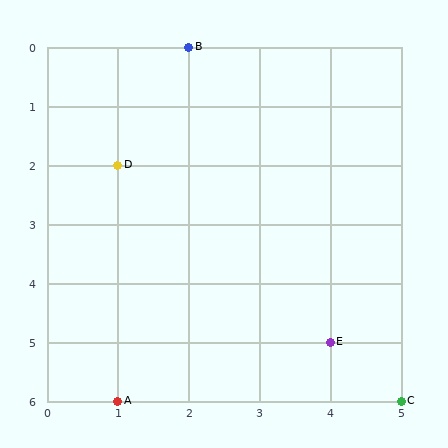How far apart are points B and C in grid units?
Points B and C are 3 columns and 6 rows apart (about 6.7 grid units diagonally).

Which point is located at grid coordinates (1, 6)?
Point A is at (1, 6).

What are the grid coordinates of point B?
Point B is at grid coordinates (2, 0).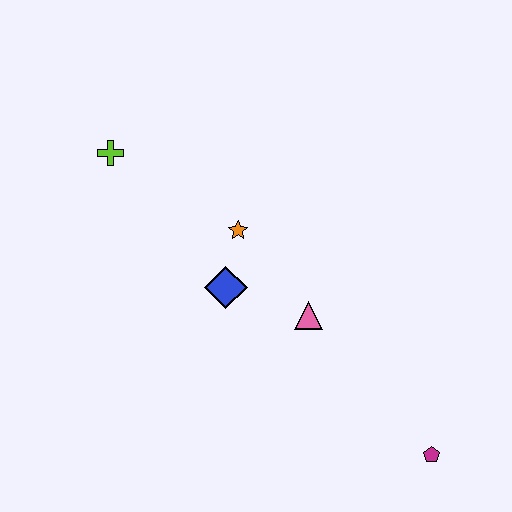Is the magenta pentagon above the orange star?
No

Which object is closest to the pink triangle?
The blue diamond is closest to the pink triangle.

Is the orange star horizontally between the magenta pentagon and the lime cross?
Yes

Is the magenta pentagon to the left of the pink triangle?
No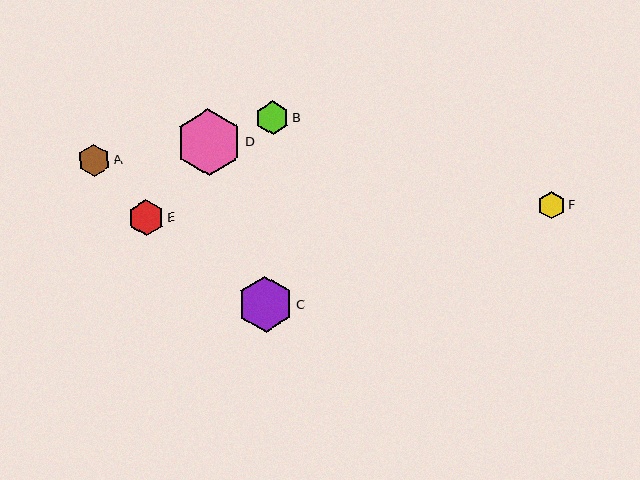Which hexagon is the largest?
Hexagon D is the largest with a size of approximately 67 pixels.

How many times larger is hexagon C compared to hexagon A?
Hexagon C is approximately 1.7 times the size of hexagon A.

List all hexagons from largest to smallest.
From largest to smallest: D, C, E, B, A, F.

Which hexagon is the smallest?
Hexagon F is the smallest with a size of approximately 27 pixels.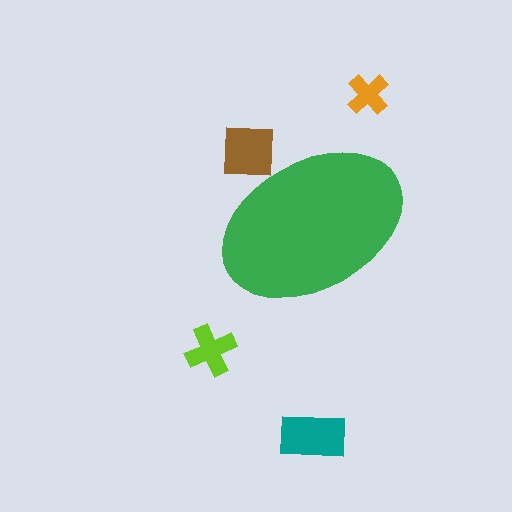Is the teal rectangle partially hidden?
No, the teal rectangle is fully visible.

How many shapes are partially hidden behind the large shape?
1 shape is partially hidden.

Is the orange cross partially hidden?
No, the orange cross is fully visible.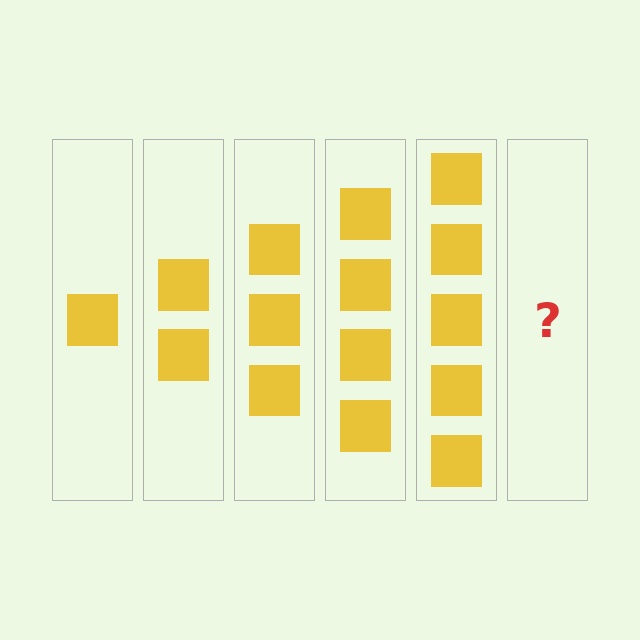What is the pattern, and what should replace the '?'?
The pattern is that each step adds one more square. The '?' should be 6 squares.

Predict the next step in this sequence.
The next step is 6 squares.